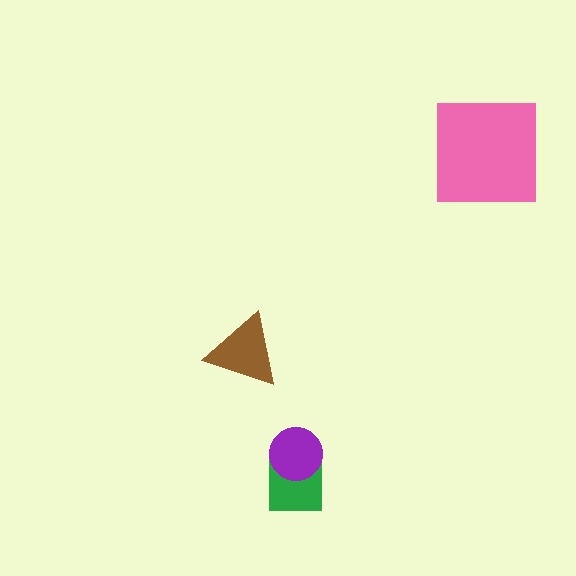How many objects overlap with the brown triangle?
0 objects overlap with the brown triangle.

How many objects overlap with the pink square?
0 objects overlap with the pink square.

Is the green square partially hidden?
Yes, it is partially covered by another shape.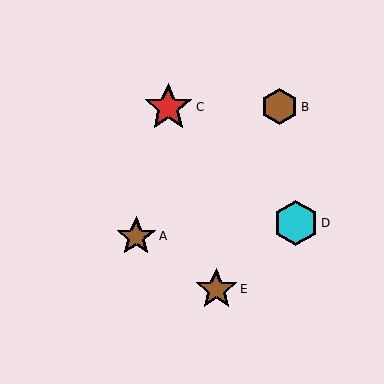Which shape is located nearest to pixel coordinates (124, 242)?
The brown star (labeled A) at (136, 236) is nearest to that location.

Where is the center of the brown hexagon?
The center of the brown hexagon is at (280, 107).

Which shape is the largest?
The red star (labeled C) is the largest.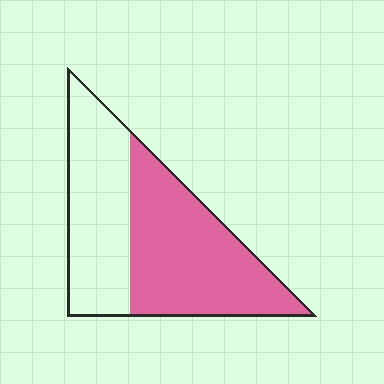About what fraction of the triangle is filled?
About three fifths (3/5).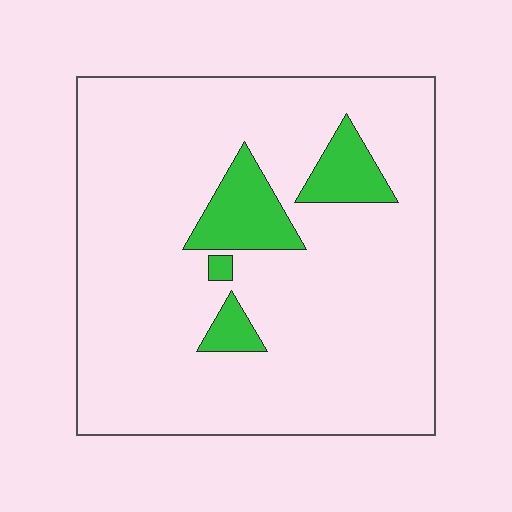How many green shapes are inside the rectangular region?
4.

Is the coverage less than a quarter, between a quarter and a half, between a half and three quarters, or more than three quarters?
Less than a quarter.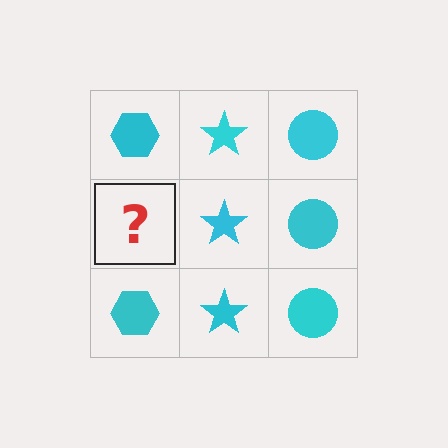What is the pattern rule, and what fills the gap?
The rule is that each column has a consistent shape. The gap should be filled with a cyan hexagon.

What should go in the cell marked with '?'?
The missing cell should contain a cyan hexagon.